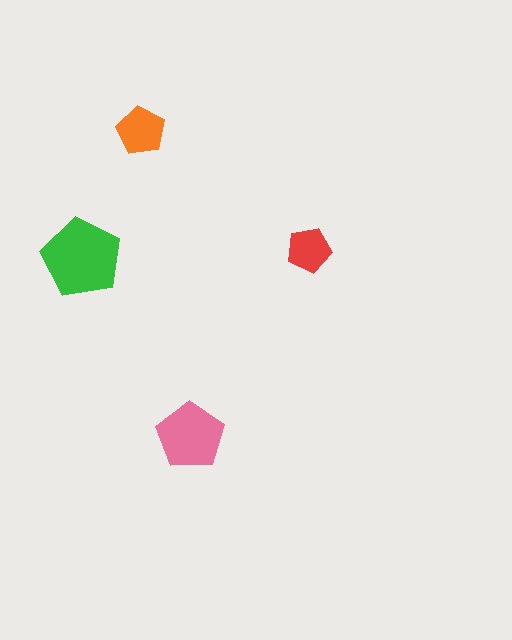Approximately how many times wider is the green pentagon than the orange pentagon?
About 1.5 times wider.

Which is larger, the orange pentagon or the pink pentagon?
The pink one.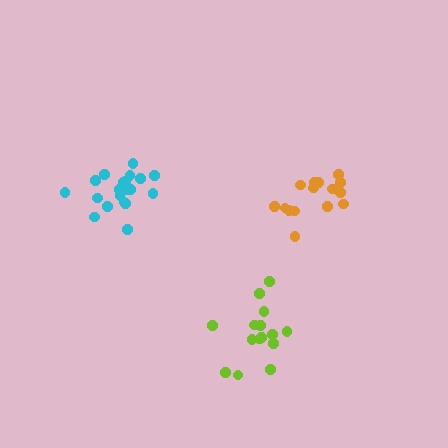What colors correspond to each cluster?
The clusters are colored: lime, cyan, orange.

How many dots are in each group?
Group 1: 15 dots, Group 2: 20 dots, Group 3: 15 dots (50 total).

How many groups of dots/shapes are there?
There are 3 groups.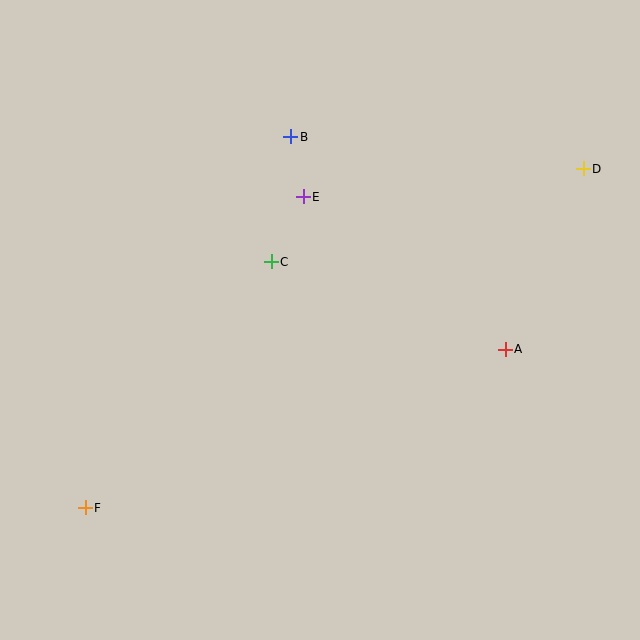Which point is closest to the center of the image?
Point C at (271, 262) is closest to the center.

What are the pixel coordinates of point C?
Point C is at (271, 262).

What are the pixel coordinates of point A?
Point A is at (505, 349).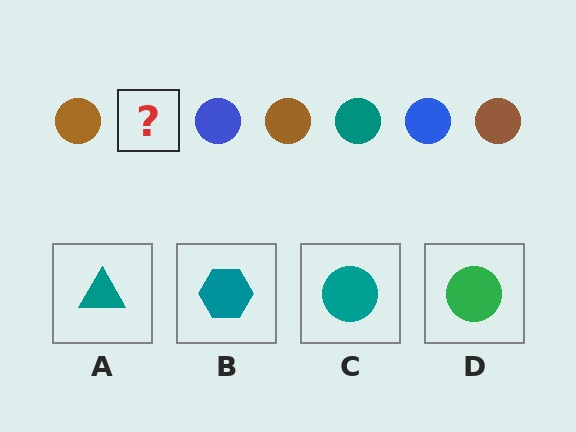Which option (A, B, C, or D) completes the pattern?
C.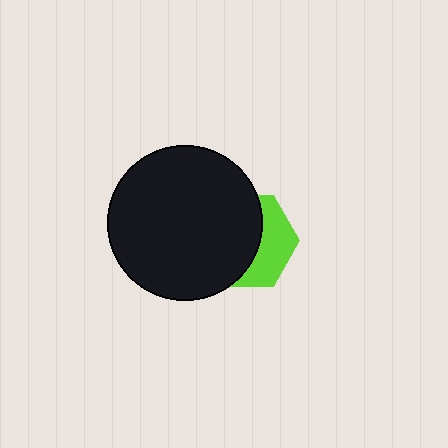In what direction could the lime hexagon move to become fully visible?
The lime hexagon could move right. That would shift it out from behind the black circle entirely.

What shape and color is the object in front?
The object in front is a black circle.